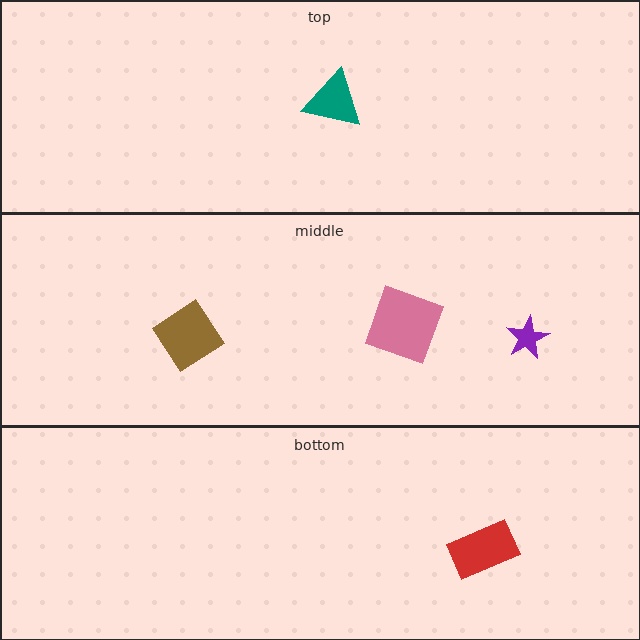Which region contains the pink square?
The middle region.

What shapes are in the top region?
The teal triangle.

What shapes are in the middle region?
The pink square, the brown diamond, the purple star.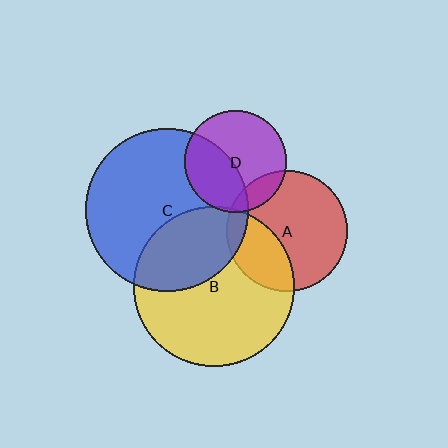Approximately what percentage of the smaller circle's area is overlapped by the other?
Approximately 15%.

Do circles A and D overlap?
Yes.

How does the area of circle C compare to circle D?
Approximately 2.6 times.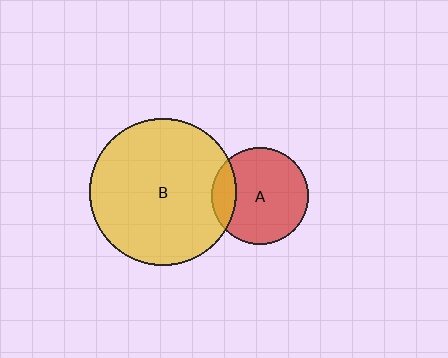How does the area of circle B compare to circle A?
Approximately 2.3 times.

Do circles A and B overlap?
Yes.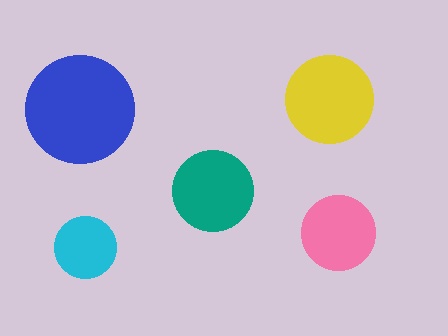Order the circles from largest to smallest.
the blue one, the yellow one, the teal one, the pink one, the cyan one.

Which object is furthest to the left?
The blue circle is leftmost.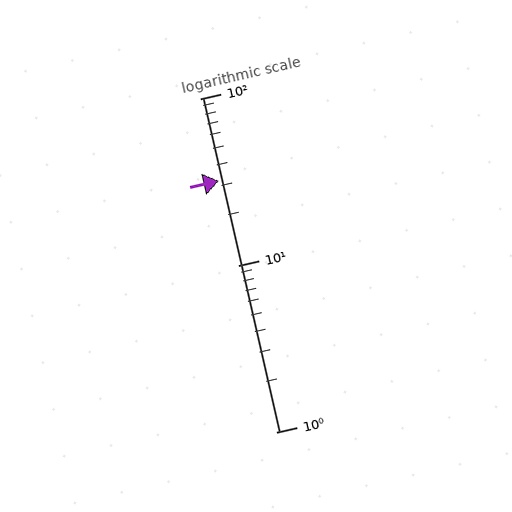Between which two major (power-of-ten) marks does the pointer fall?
The pointer is between 10 and 100.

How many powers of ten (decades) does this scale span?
The scale spans 2 decades, from 1 to 100.